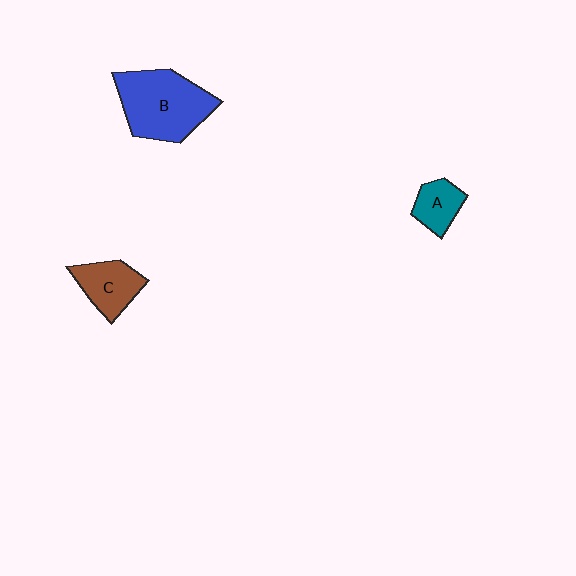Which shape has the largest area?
Shape B (blue).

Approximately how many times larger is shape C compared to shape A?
Approximately 1.4 times.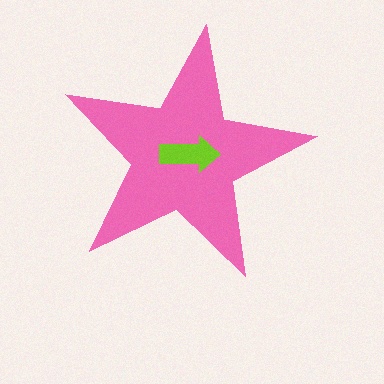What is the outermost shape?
The pink star.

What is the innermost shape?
The lime arrow.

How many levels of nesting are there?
2.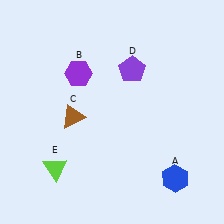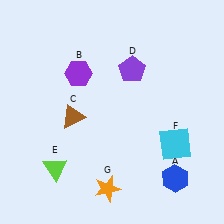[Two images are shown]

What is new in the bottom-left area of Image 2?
An orange star (G) was added in the bottom-left area of Image 2.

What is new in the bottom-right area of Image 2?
A cyan square (F) was added in the bottom-right area of Image 2.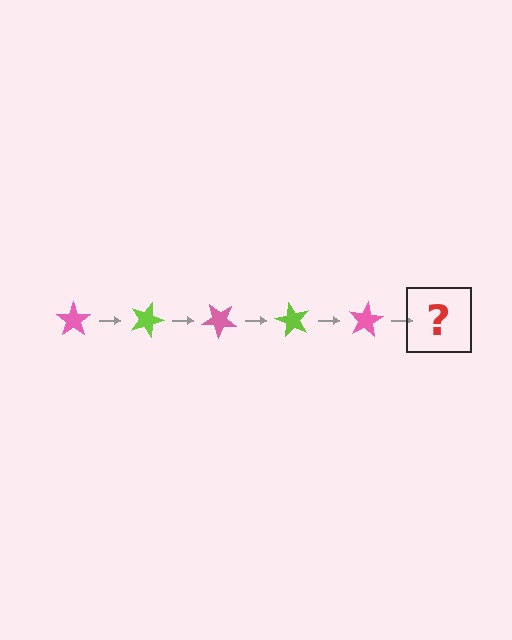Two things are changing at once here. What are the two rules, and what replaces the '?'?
The two rules are that it rotates 20 degrees each step and the color cycles through pink and lime. The '?' should be a lime star, rotated 100 degrees from the start.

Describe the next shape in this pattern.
It should be a lime star, rotated 100 degrees from the start.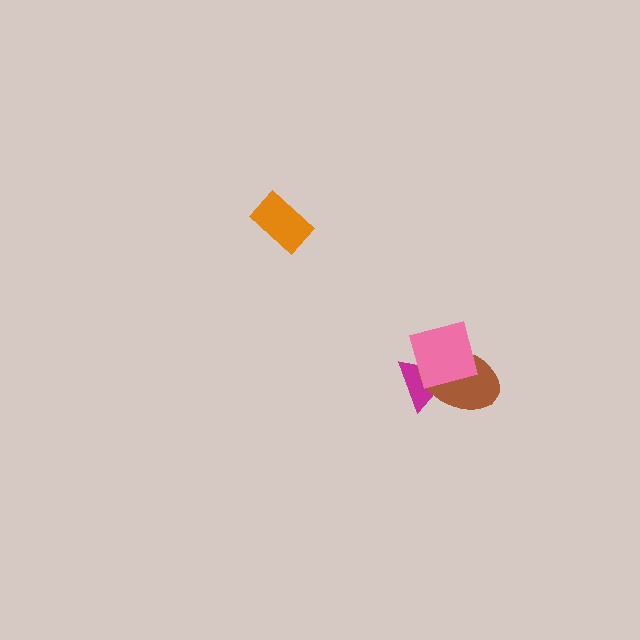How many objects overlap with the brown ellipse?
2 objects overlap with the brown ellipse.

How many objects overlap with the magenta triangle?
2 objects overlap with the magenta triangle.